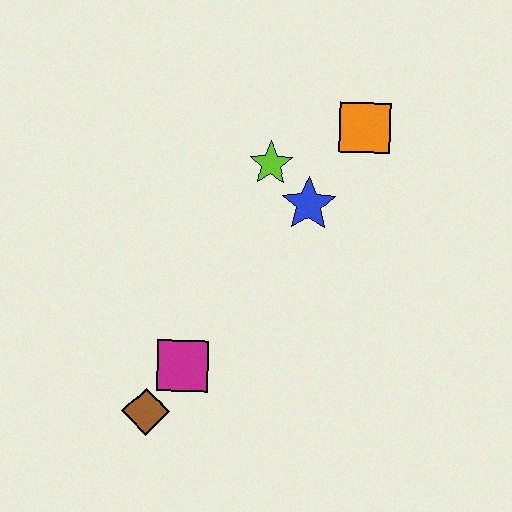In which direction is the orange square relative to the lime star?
The orange square is to the right of the lime star.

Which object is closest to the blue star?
The lime star is closest to the blue star.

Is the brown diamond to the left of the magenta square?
Yes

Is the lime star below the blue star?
No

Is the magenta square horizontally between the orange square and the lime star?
No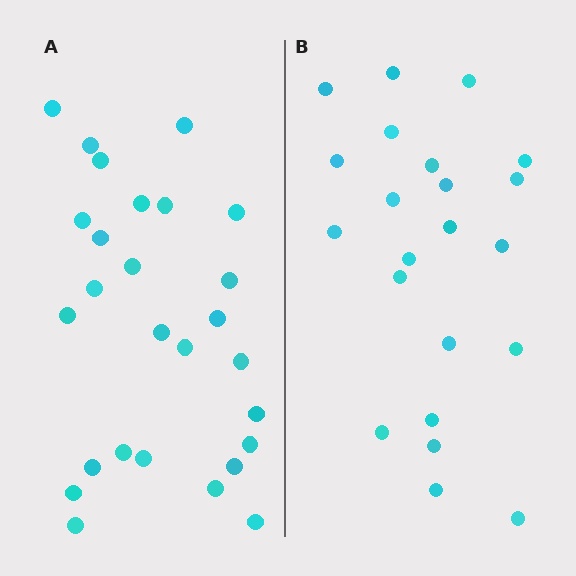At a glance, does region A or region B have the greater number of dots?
Region A (the left region) has more dots.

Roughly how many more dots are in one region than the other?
Region A has about 5 more dots than region B.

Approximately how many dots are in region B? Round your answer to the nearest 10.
About 20 dots. (The exact count is 22, which rounds to 20.)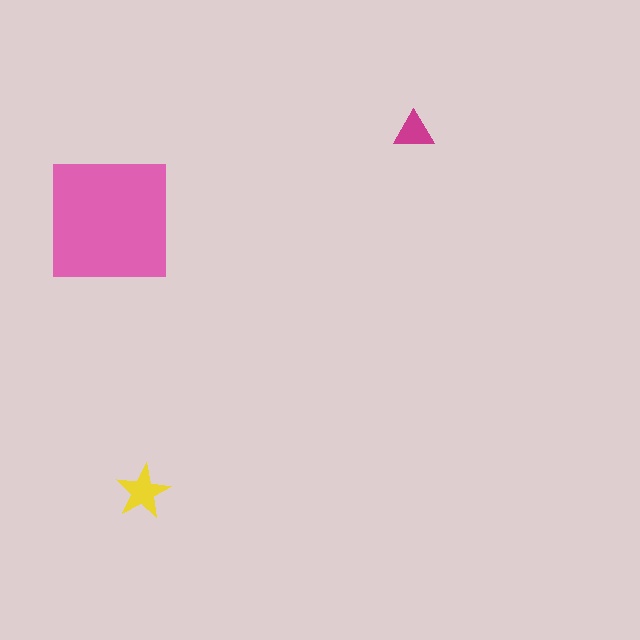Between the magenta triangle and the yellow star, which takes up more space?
The yellow star.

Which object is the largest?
The pink square.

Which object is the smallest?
The magenta triangle.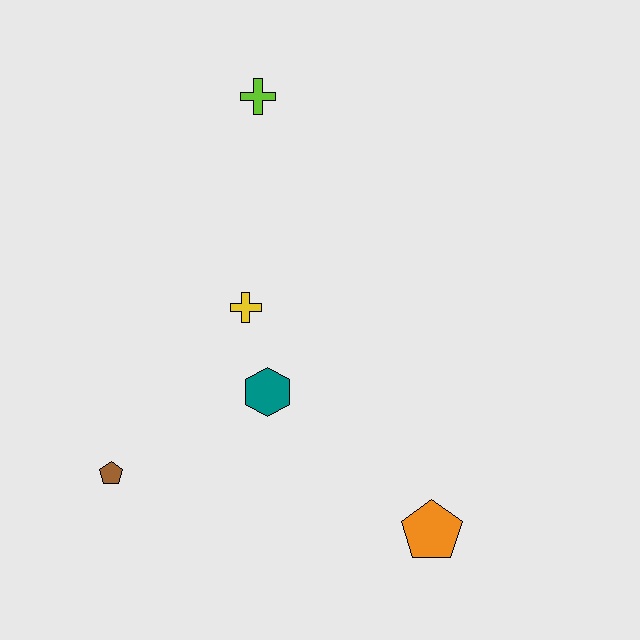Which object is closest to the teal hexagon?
The yellow cross is closest to the teal hexagon.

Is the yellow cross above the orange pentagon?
Yes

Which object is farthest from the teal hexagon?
The lime cross is farthest from the teal hexagon.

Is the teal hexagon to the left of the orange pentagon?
Yes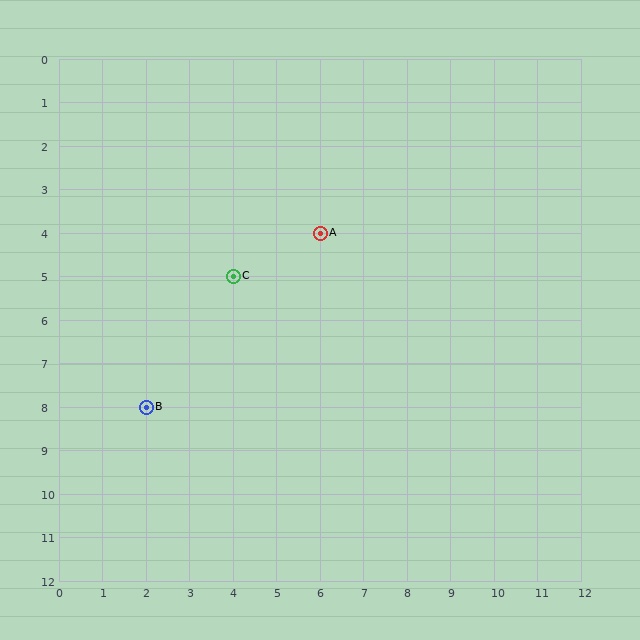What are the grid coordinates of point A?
Point A is at grid coordinates (6, 4).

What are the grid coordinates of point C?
Point C is at grid coordinates (4, 5).